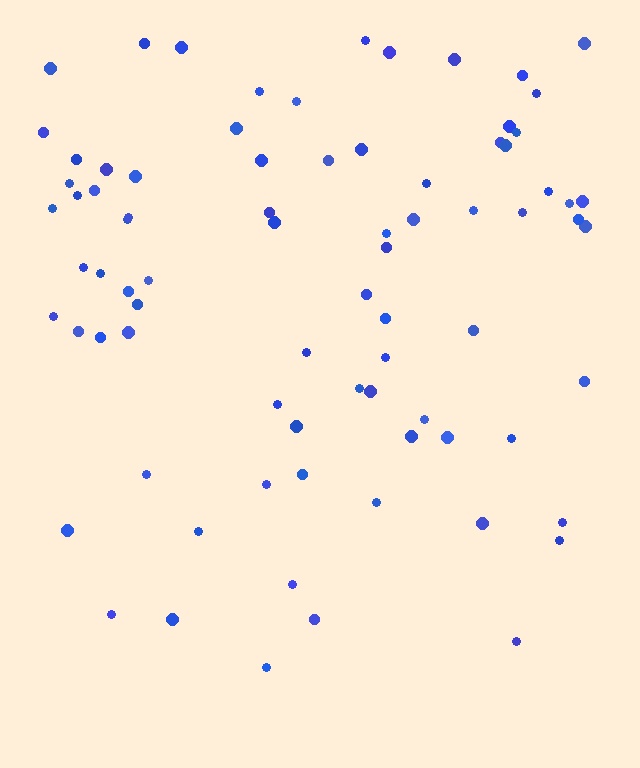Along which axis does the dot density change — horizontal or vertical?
Vertical.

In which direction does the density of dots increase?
From bottom to top, with the top side densest.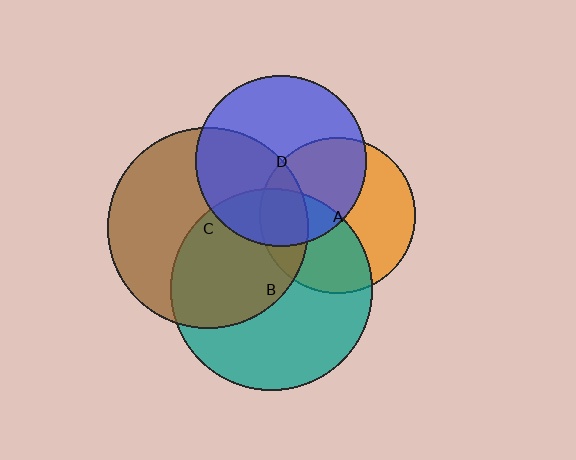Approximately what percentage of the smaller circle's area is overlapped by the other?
Approximately 45%.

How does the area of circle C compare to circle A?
Approximately 1.7 times.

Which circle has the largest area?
Circle B (teal).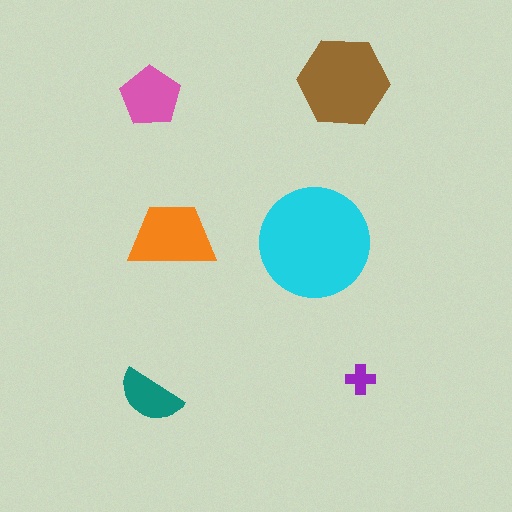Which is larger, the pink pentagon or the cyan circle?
The cyan circle.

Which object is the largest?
The cyan circle.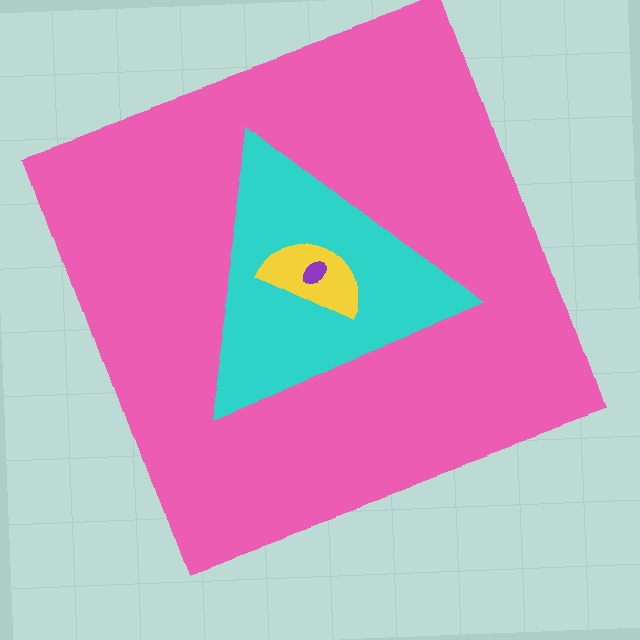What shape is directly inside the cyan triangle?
The yellow semicircle.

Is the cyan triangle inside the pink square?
Yes.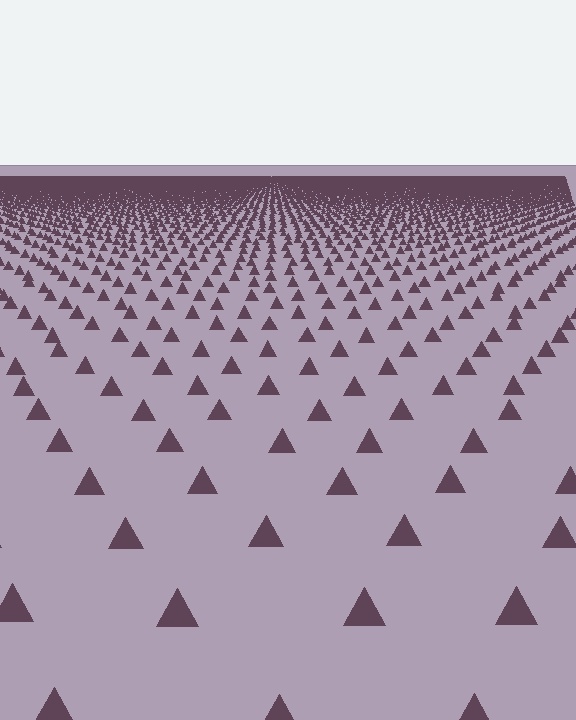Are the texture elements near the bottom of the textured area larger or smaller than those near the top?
Larger. Near the bottom, elements are closer to the viewer and appear at a bigger on-screen size.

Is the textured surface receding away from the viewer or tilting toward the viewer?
The surface is receding away from the viewer. Texture elements get smaller and denser toward the top.